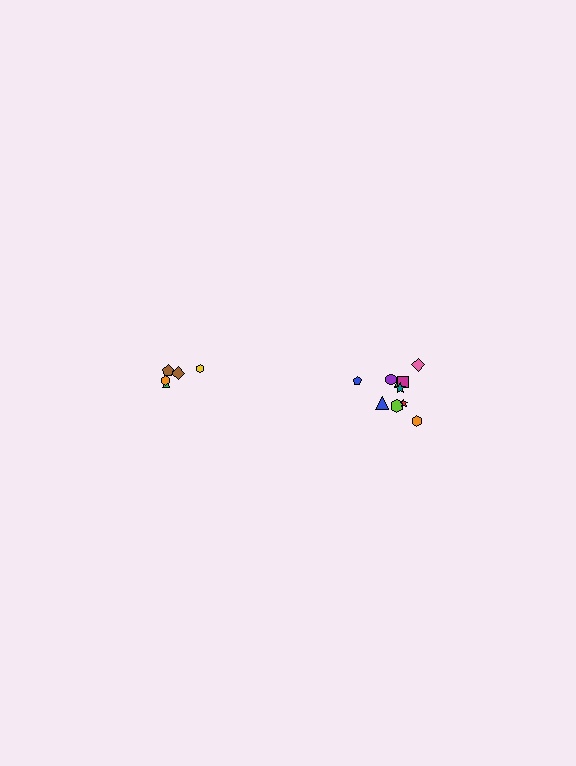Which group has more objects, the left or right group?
The right group.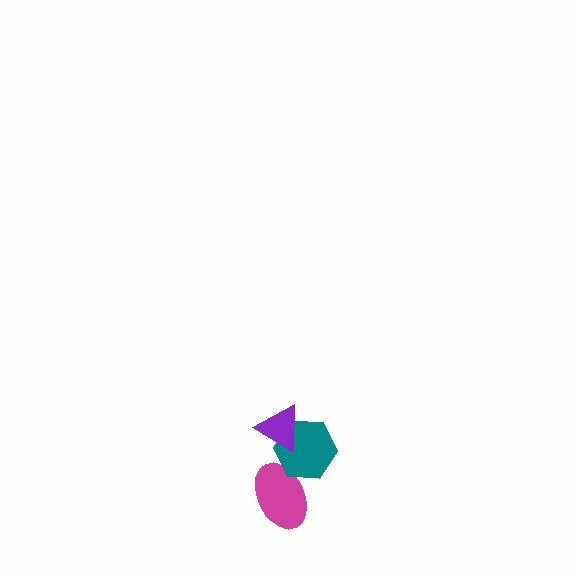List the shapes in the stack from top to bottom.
From top to bottom: the purple triangle, the teal hexagon, the magenta ellipse.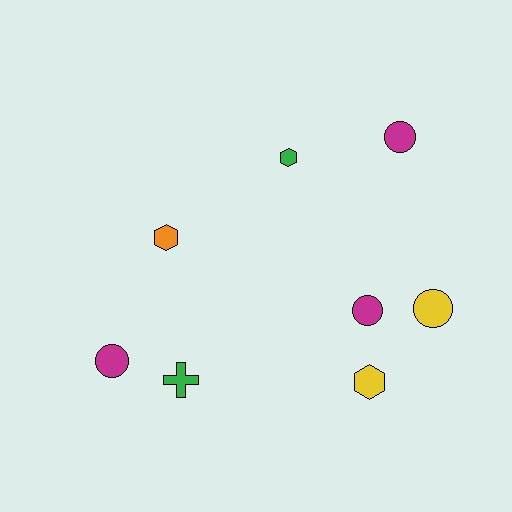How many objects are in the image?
There are 8 objects.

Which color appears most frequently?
Magenta, with 3 objects.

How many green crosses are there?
There is 1 green cross.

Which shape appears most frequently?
Circle, with 4 objects.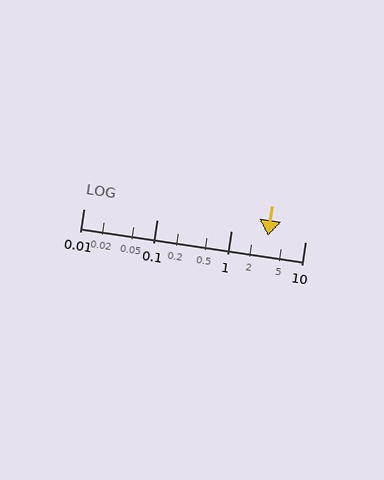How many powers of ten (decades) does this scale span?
The scale spans 3 decades, from 0.01 to 10.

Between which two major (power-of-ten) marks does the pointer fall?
The pointer is between 1 and 10.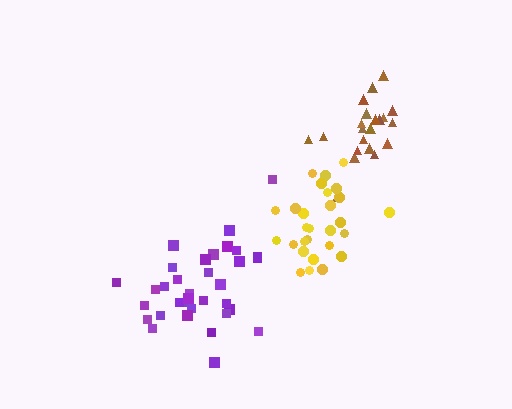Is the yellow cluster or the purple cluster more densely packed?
Yellow.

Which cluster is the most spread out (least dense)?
Purple.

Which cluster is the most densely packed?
Yellow.